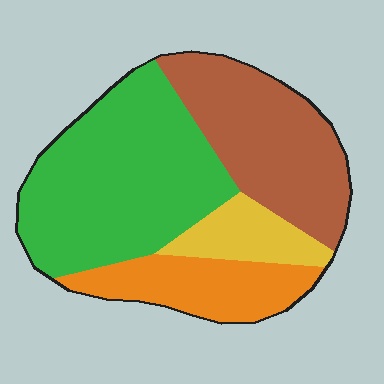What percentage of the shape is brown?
Brown covers 29% of the shape.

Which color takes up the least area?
Yellow, at roughly 10%.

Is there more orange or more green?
Green.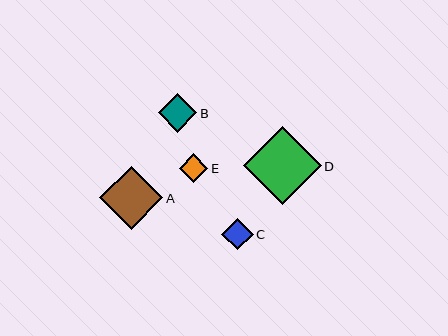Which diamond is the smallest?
Diamond E is the smallest with a size of approximately 28 pixels.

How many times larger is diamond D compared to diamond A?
Diamond D is approximately 1.2 times the size of diamond A.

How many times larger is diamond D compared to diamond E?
Diamond D is approximately 2.8 times the size of diamond E.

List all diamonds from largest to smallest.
From largest to smallest: D, A, B, C, E.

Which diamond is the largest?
Diamond D is the largest with a size of approximately 78 pixels.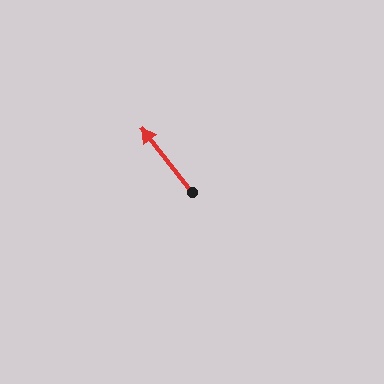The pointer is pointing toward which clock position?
Roughly 11 o'clock.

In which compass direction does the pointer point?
Northwest.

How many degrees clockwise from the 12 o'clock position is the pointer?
Approximately 322 degrees.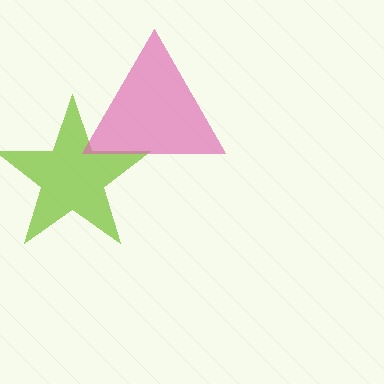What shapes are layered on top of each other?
The layered shapes are: a lime star, a pink triangle.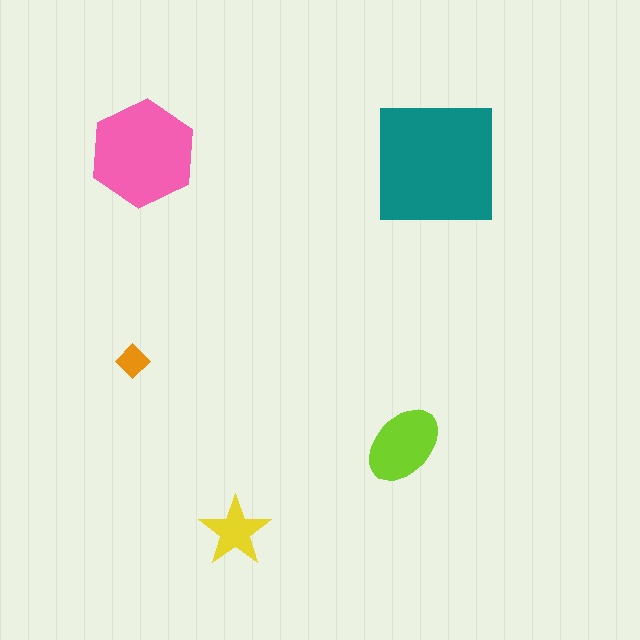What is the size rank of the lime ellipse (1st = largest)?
3rd.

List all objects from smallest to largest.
The orange diamond, the yellow star, the lime ellipse, the pink hexagon, the teal square.